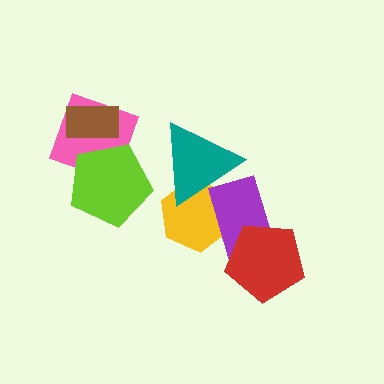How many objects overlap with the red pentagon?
1 object overlaps with the red pentagon.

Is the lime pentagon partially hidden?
No, no other shape covers it.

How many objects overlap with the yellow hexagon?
2 objects overlap with the yellow hexagon.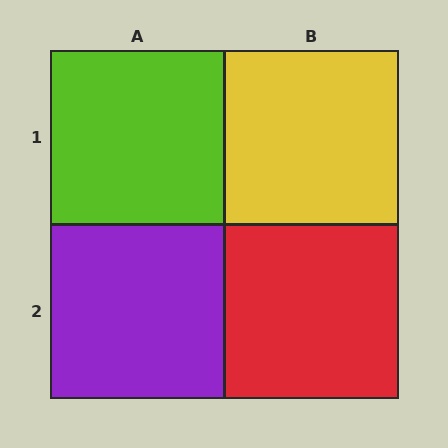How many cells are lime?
1 cell is lime.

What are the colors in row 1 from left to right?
Lime, yellow.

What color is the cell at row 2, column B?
Red.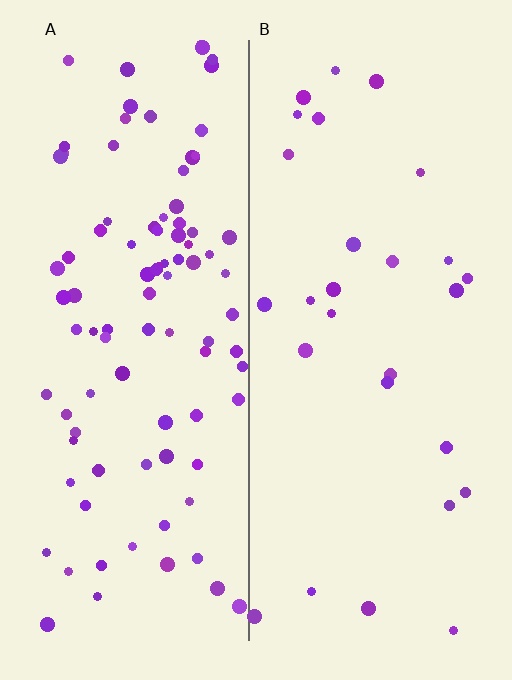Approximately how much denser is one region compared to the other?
Approximately 3.3× — region A over region B.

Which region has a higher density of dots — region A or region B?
A (the left).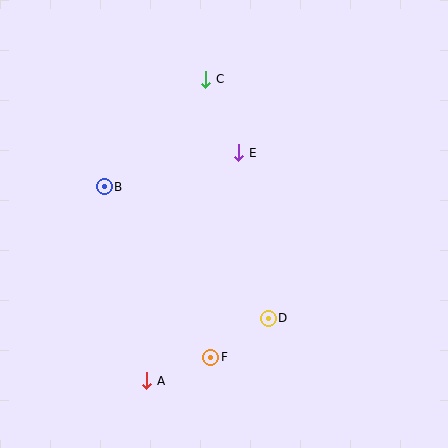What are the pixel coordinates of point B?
Point B is at (104, 187).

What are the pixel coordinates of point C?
Point C is at (206, 79).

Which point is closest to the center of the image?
Point E at (239, 153) is closest to the center.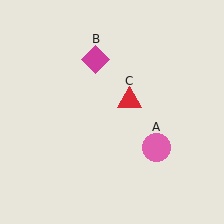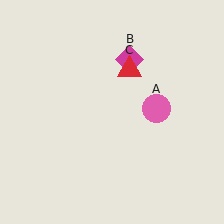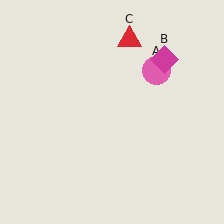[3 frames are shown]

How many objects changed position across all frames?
3 objects changed position: pink circle (object A), magenta diamond (object B), red triangle (object C).